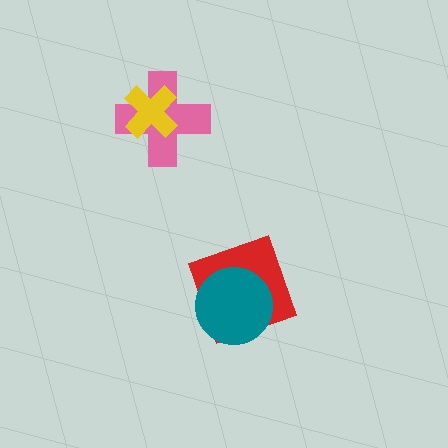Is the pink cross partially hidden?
Yes, it is partially covered by another shape.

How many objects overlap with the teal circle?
1 object overlaps with the teal circle.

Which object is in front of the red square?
The teal circle is in front of the red square.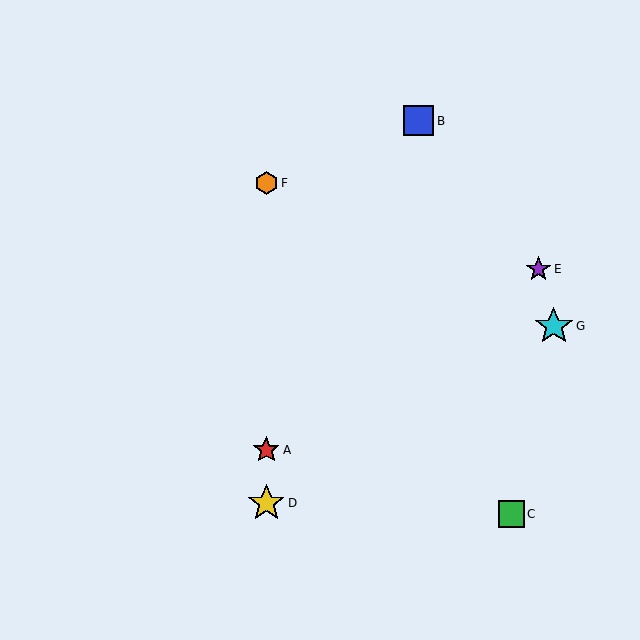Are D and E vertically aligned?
No, D is at x≈266 and E is at x≈539.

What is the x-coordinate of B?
Object B is at x≈419.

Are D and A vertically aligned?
Yes, both are at x≈266.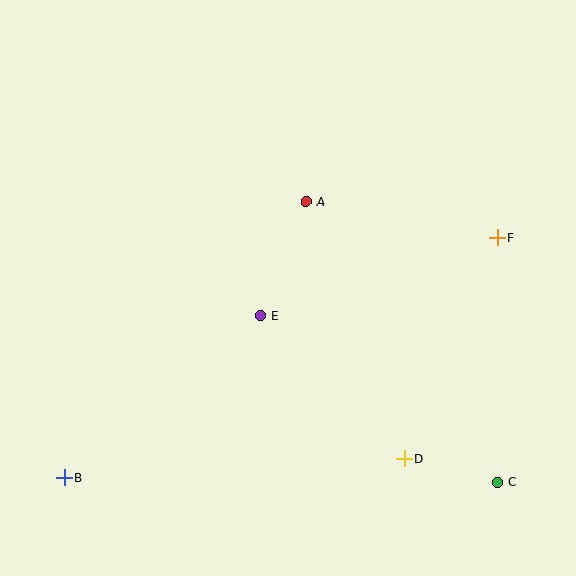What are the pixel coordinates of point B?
Point B is at (64, 477).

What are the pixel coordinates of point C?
Point C is at (498, 482).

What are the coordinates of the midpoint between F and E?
The midpoint between F and E is at (379, 277).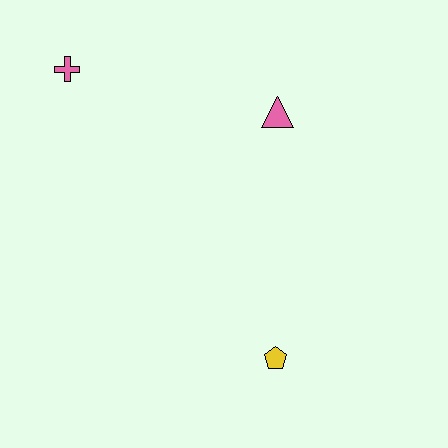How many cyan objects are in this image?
There are no cyan objects.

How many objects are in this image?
There are 3 objects.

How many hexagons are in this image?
There are no hexagons.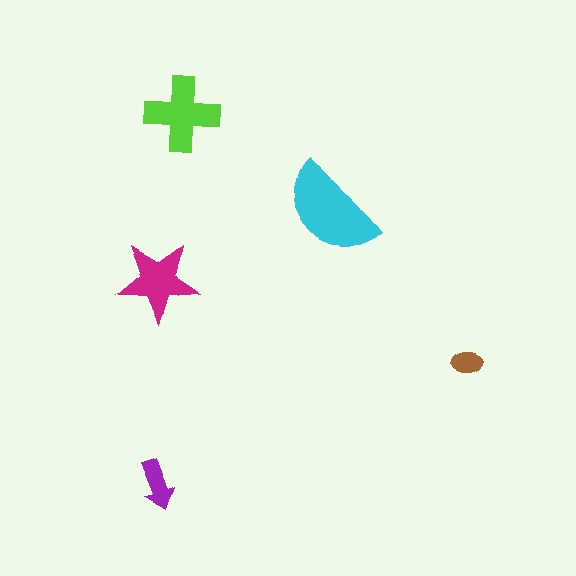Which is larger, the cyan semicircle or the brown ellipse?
The cyan semicircle.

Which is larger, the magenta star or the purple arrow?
The magenta star.